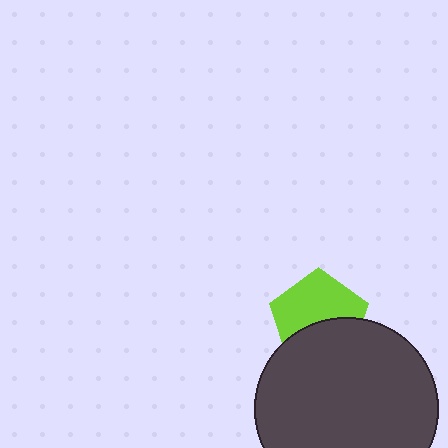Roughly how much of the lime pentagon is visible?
About half of it is visible (roughly 58%).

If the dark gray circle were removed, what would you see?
You would see the complete lime pentagon.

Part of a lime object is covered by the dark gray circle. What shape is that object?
It is a pentagon.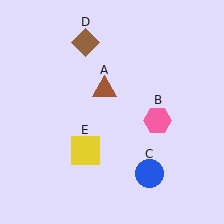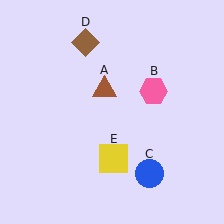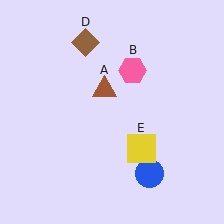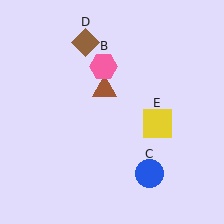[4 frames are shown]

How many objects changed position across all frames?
2 objects changed position: pink hexagon (object B), yellow square (object E).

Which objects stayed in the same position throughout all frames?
Brown triangle (object A) and blue circle (object C) and brown diamond (object D) remained stationary.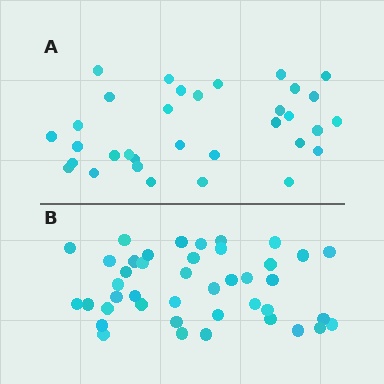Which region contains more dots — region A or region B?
Region B (the bottom region) has more dots.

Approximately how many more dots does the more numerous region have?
Region B has roughly 8 or so more dots than region A.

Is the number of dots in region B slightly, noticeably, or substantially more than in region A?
Region B has noticeably more, but not dramatically so. The ratio is roughly 1.3 to 1.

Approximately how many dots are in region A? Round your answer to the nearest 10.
About 30 dots. (The exact count is 33, which rounds to 30.)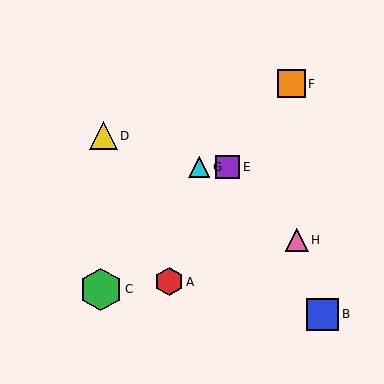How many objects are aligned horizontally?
2 objects (E, G) are aligned horizontally.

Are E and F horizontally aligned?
No, E is at y≈167 and F is at y≈84.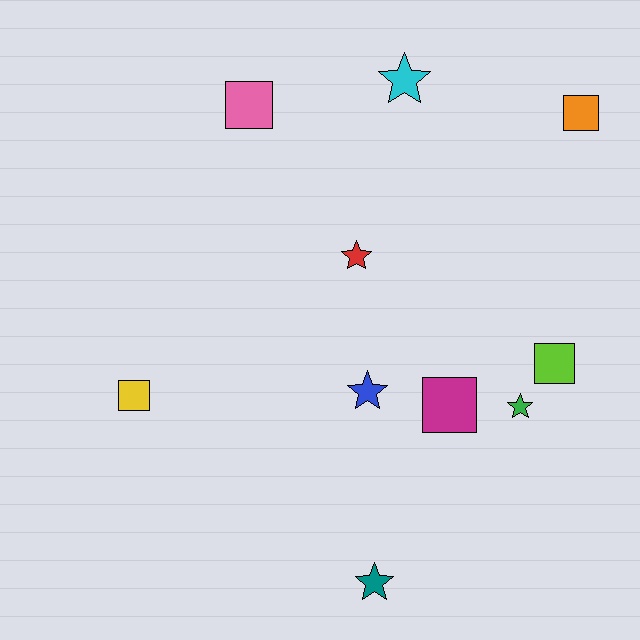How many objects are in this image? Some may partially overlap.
There are 10 objects.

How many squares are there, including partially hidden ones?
There are 5 squares.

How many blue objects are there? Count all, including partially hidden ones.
There is 1 blue object.